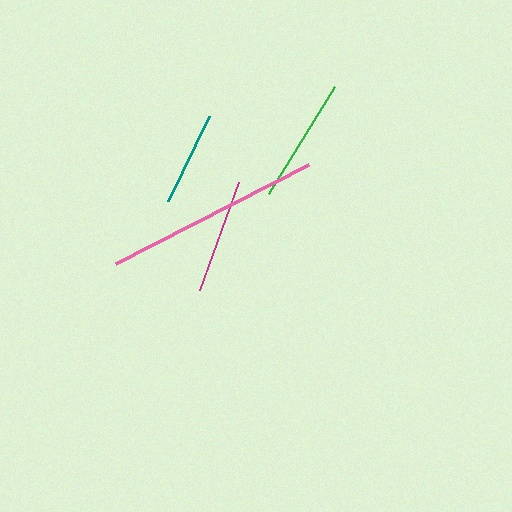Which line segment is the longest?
The pink line is the longest at approximately 217 pixels.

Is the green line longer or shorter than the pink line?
The pink line is longer than the green line.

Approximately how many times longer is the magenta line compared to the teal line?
The magenta line is approximately 1.2 times the length of the teal line.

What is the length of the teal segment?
The teal segment is approximately 94 pixels long.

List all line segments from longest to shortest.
From longest to shortest: pink, green, magenta, teal.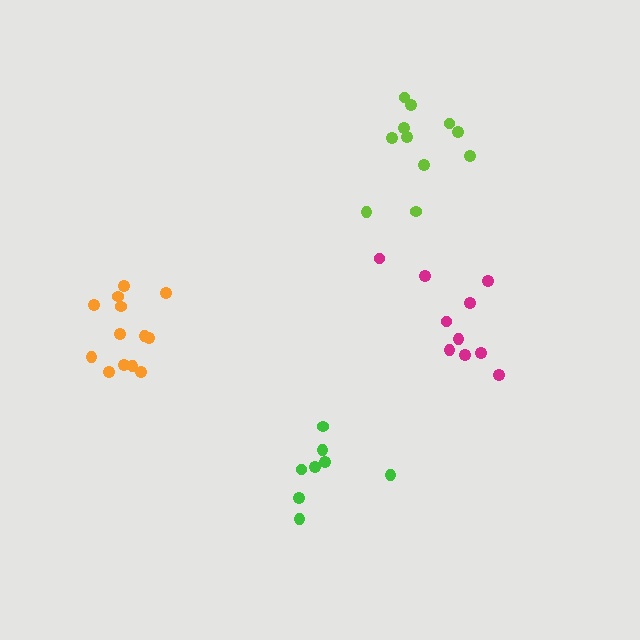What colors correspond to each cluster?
The clusters are colored: magenta, green, orange, lime.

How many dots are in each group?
Group 1: 10 dots, Group 2: 8 dots, Group 3: 13 dots, Group 4: 11 dots (42 total).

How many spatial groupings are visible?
There are 4 spatial groupings.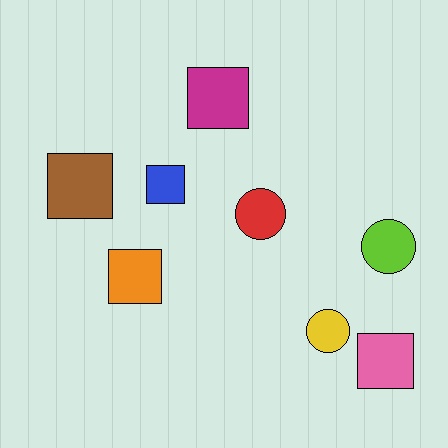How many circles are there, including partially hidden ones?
There are 3 circles.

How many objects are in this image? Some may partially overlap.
There are 8 objects.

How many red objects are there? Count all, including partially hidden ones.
There is 1 red object.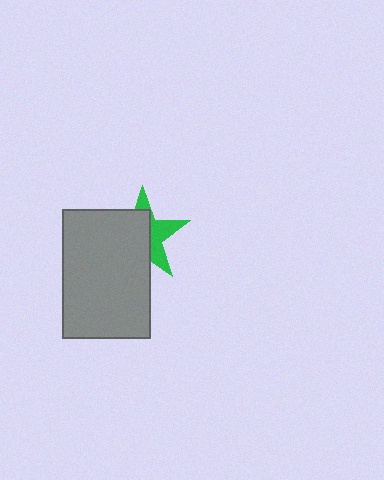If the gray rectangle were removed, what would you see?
You would see the complete green star.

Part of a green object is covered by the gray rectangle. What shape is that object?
It is a star.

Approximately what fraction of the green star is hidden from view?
Roughly 60% of the green star is hidden behind the gray rectangle.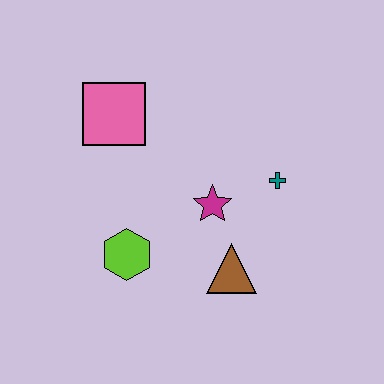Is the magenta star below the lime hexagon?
No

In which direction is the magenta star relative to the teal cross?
The magenta star is to the left of the teal cross.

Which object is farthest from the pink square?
The brown triangle is farthest from the pink square.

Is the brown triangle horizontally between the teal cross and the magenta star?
Yes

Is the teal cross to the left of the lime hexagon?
No